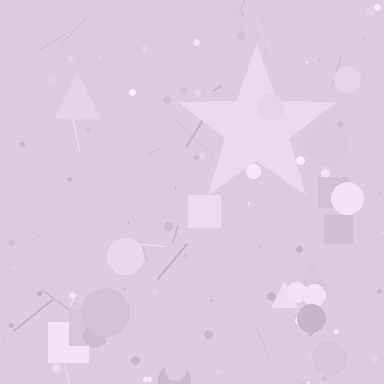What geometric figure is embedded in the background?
A star is embedded in the background.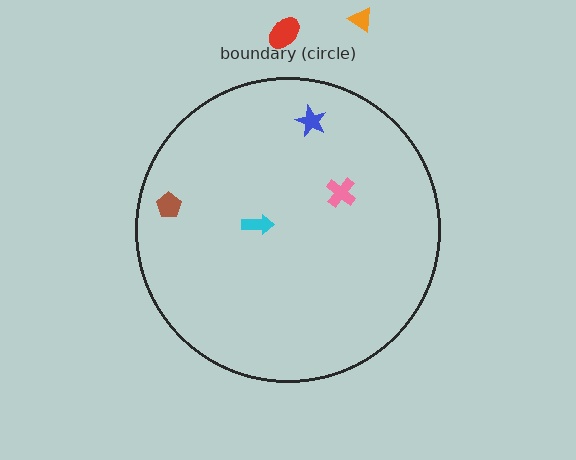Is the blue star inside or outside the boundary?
Inside.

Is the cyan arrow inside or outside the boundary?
Inside.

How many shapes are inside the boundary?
4 inside, 2 outside.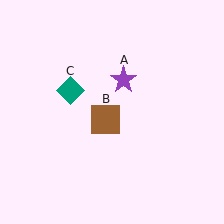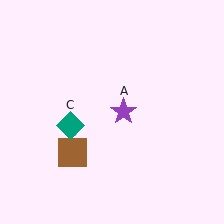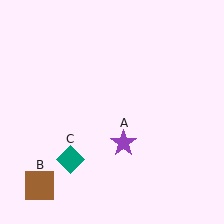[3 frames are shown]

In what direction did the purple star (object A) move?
The purple star (object A) moved down.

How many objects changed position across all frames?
3 objects changed position: purple star (object A), brown square (object B), teal diamond (object C).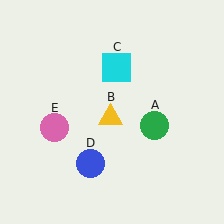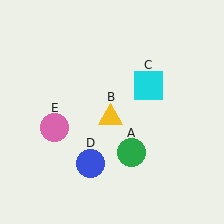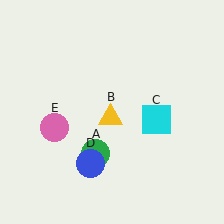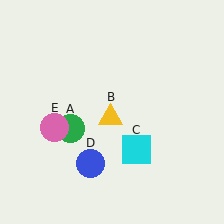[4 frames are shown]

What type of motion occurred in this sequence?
The green circle (object A), cyan square (object C) rotated clockwise around the center of the scene.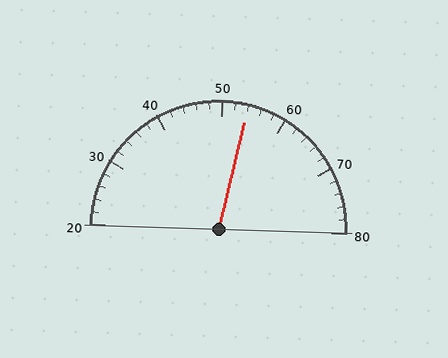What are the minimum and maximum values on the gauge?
The gauge ranges from 20 to 80.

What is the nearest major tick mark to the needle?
The nearest major tick mark is 50.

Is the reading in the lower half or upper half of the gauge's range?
The reading is in the upper half of the range (20 to 80).